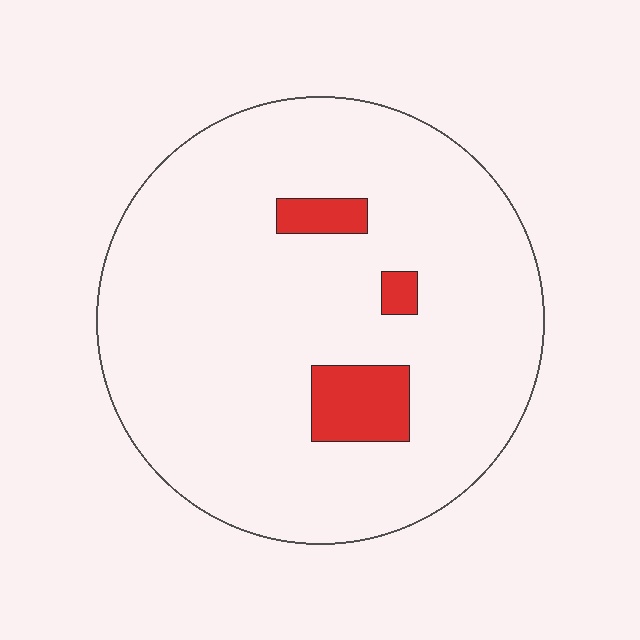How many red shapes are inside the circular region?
3.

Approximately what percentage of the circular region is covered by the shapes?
Approximately 10%.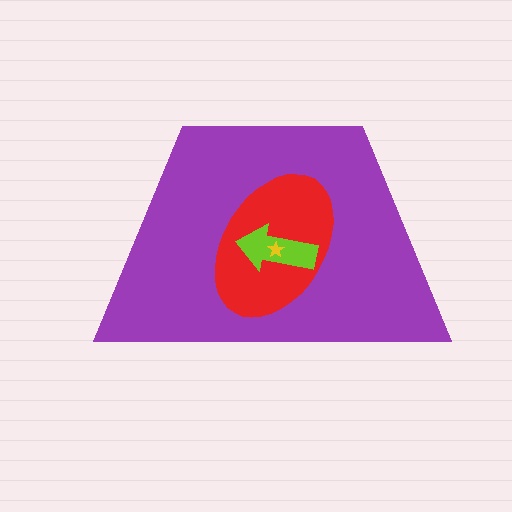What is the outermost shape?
The purple trapezoid.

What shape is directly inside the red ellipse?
The lime arrow.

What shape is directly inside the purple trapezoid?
The red ellipse.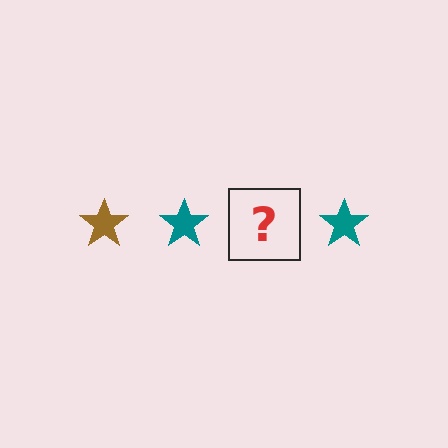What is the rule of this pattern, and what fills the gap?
The rule is that the pattern cycles through brown, teal stars. The gap should be filled with a brown star.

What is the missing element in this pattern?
The missing element is a brown star.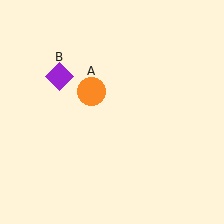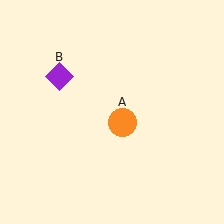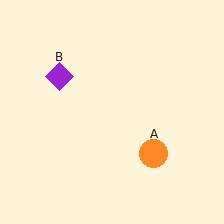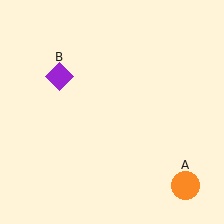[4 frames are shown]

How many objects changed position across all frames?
1 object changed position: orange circle (object A).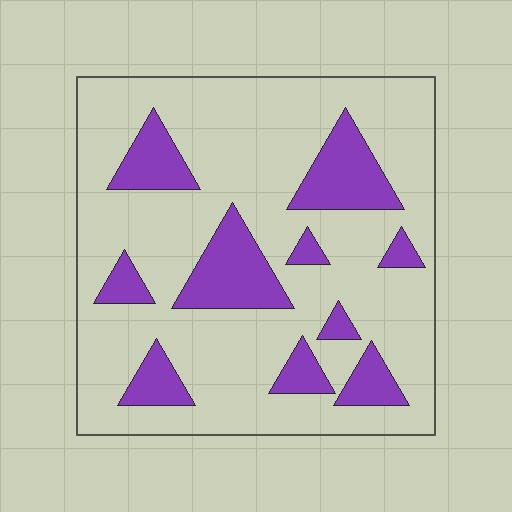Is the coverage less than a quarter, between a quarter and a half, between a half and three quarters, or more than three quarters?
Less than a quarter.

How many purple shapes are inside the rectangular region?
10.